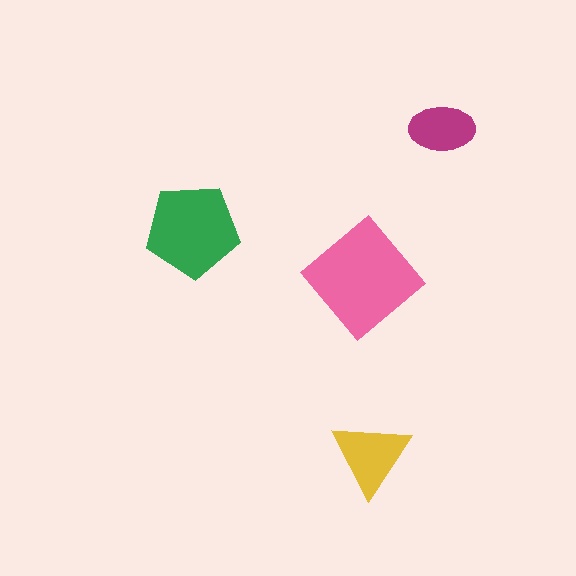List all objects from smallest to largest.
The magenta ellipse, the yellow triangle, the green pentagon, the pink diamond.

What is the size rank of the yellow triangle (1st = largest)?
3rd.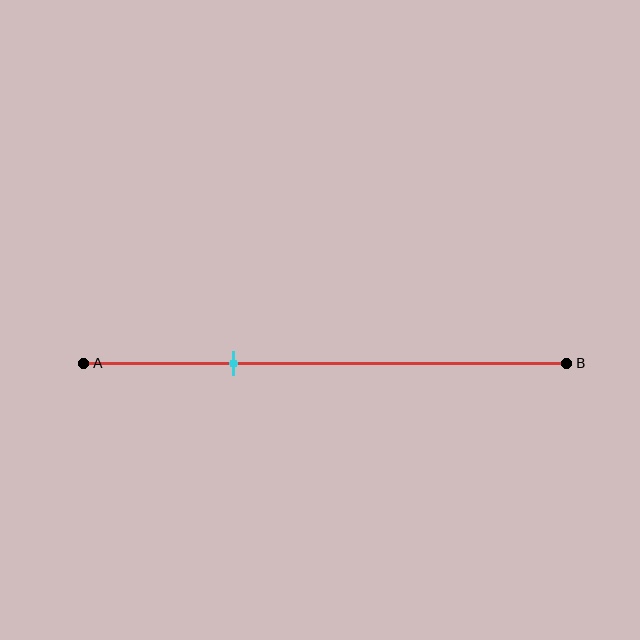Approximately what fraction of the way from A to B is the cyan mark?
The cyan mark is approximately 30% of the way from A to B.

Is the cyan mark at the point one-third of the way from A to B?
Yes, the mark is approximately at the one-third point.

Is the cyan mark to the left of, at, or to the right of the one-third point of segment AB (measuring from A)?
The cyan mark is approximately at the one-third point of segment AB.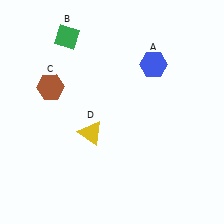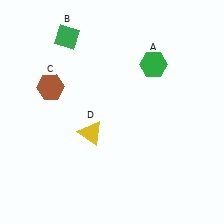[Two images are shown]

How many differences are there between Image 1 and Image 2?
There is 1 difference between the two images.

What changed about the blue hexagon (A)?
In Image 1, A is blue. In Image 2, it changed to green.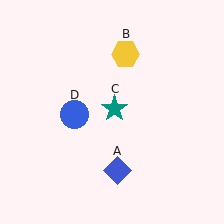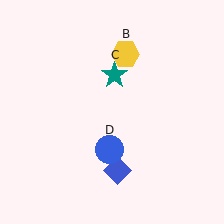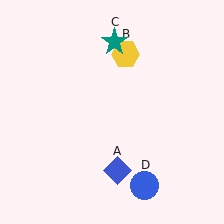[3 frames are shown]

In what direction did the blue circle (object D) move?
The blue circle (object D) moved down and to the right.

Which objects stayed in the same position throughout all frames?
Blue diamond (object A) and yellow hexagon (object B) remained stationary.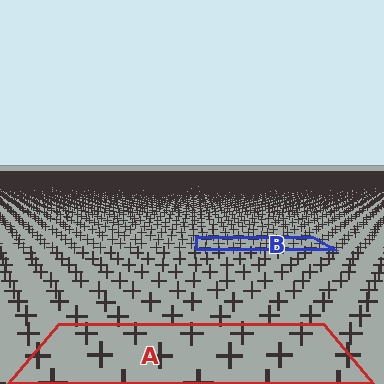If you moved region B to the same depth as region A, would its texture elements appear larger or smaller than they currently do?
They would appear larger. At a closer depth, the same texture elements are projected at a bigger on-screen size.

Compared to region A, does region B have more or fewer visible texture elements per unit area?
Region B has more texture elements per unit area — they are packed more densely because it is farther away.